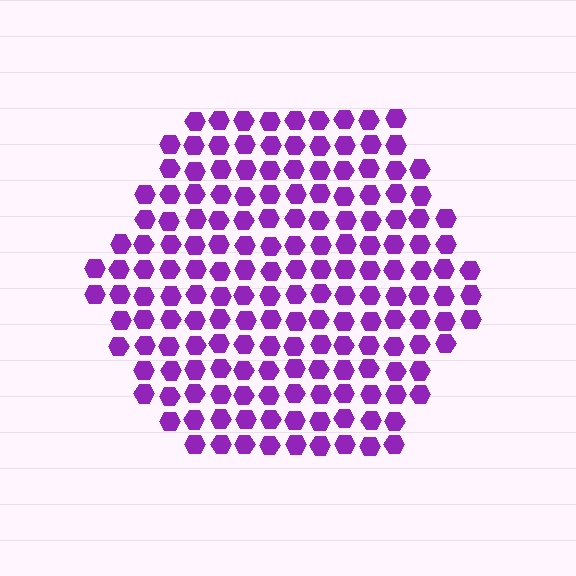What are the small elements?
The small elements are hexagons.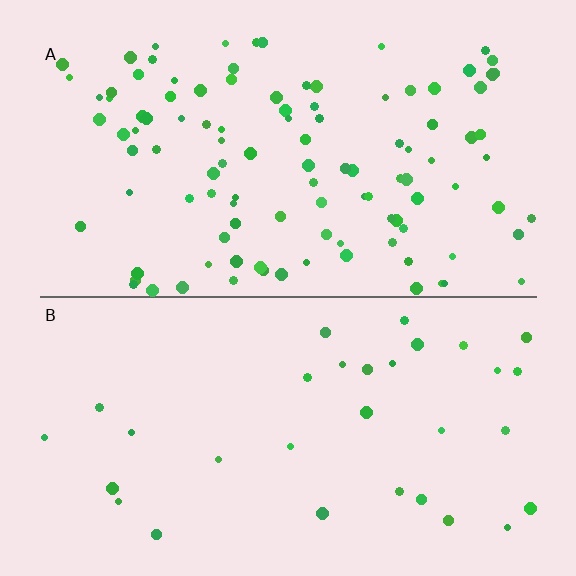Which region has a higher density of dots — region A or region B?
A (the top).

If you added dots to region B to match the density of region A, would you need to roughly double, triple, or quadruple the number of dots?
Approximately triple.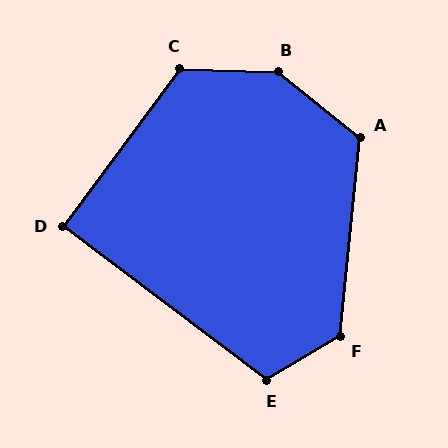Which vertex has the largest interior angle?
B, at approximately 143 degrees.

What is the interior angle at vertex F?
Approximately 126 degrees (obtuse).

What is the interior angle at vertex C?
Approximately 125 degrees (obtuse).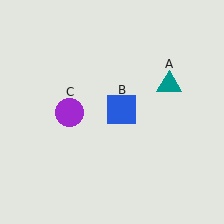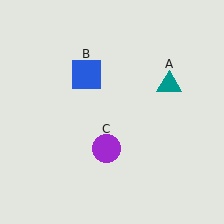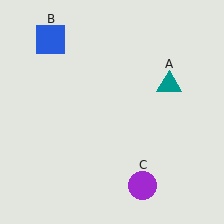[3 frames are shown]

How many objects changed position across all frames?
2 objects changed position: blue square (object B), purple circle (object C).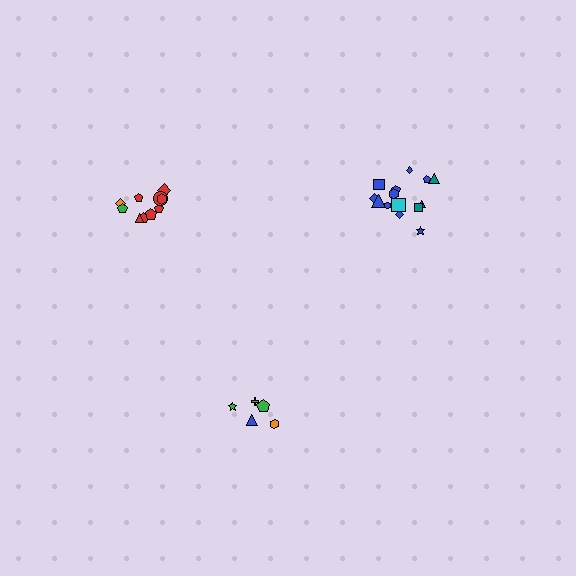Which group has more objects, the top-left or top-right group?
The top-right group.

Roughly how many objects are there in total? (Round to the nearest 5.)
Roughly 30 objects in total.